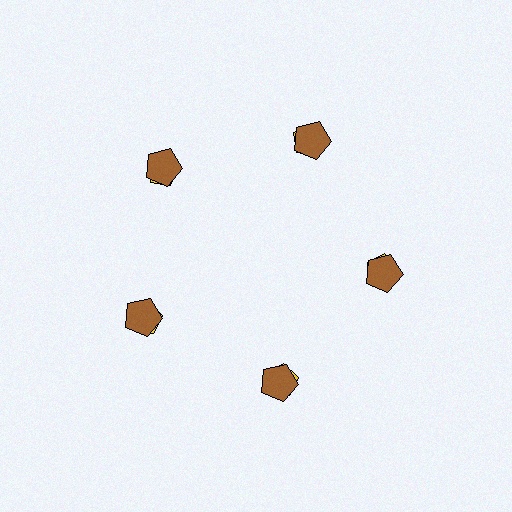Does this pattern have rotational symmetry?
Yes, this pattern has 5-fold rotational symmetry. It looks the same after rotating 72 degrees around the center.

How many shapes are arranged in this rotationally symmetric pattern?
There are 10 shapes, arranged in 5 groups of 2.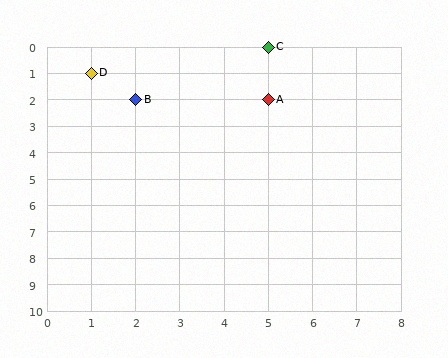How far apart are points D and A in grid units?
Points D and A are 4 columns and 1 row apart (about 4.1 grid units diagonally).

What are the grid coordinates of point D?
Point D is at grid coordinates (1, 1).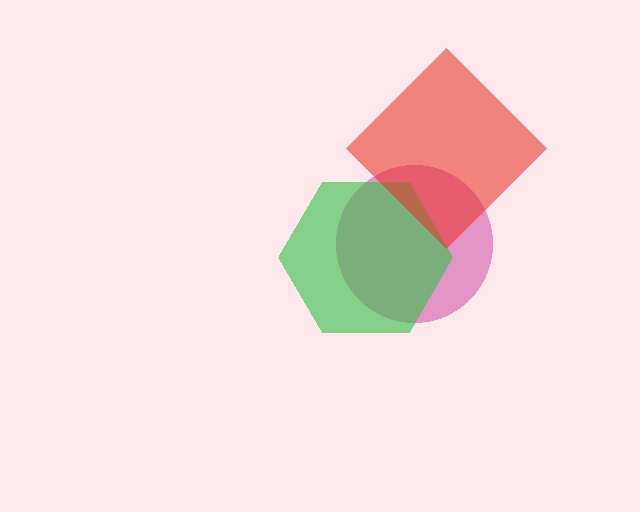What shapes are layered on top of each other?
The layered shapes are: a magenta circle, a green hexagon, a red diamond.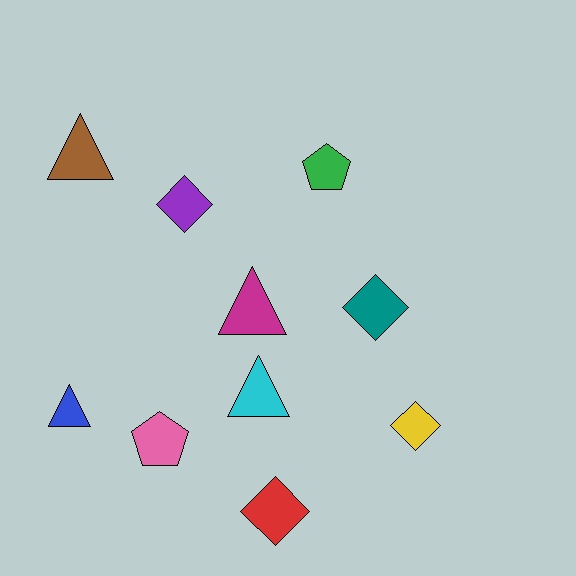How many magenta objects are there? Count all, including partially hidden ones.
There is 1 magenta object.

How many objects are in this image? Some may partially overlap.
There are 10 objects.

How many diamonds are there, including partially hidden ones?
There are 4 diamonds.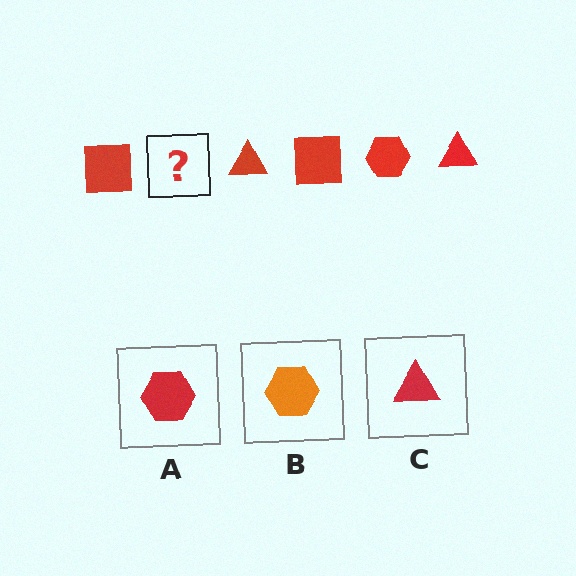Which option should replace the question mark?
Option A.